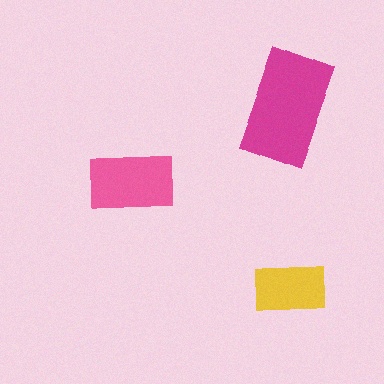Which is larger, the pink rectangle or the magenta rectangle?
The magenta one.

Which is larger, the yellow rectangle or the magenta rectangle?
The magenta one.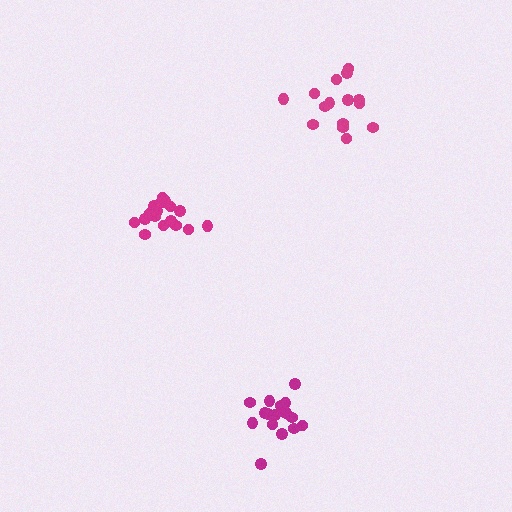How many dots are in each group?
Group 1: 18 dots, Group 2: 16 dots, Group 3: 17 dots (51 total).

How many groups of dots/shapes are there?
There are 3 groups.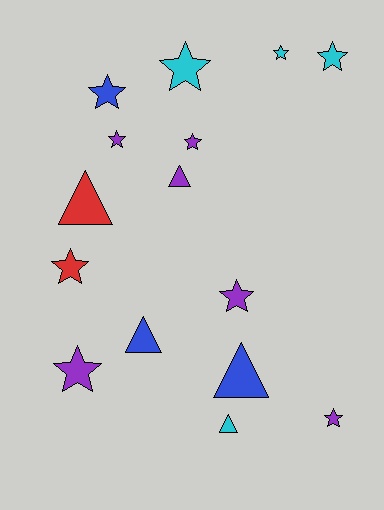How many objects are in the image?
There are 15 objects.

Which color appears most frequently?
Purple, with 6 objects.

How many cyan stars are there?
There are 3 cyan stars.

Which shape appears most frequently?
Star, with 10 objects.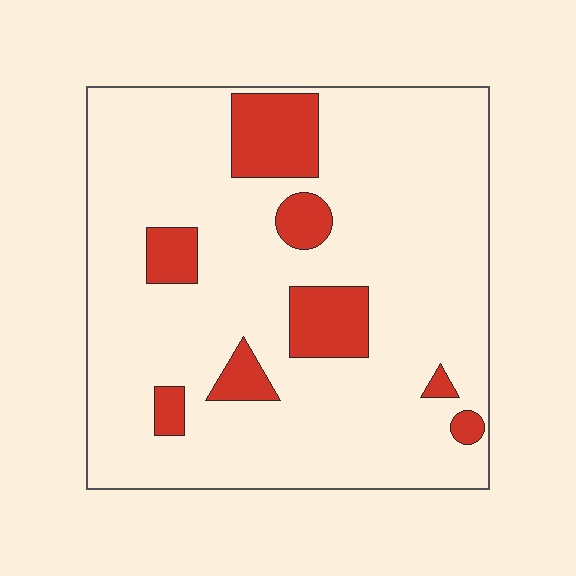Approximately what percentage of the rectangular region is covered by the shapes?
Approximately 15%.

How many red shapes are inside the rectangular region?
8.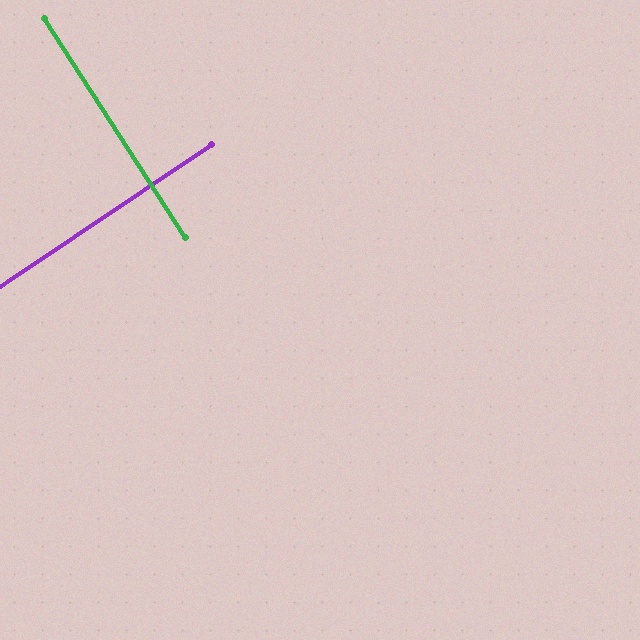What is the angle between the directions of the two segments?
Approximately 89 degrees.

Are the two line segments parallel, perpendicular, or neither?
Perpendicular — they meet at approximately 89°.